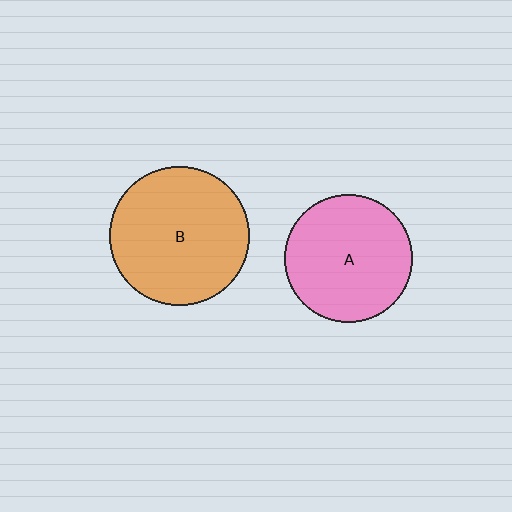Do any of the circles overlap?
No, none of the circles overlap.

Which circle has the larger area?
Circle B (orange).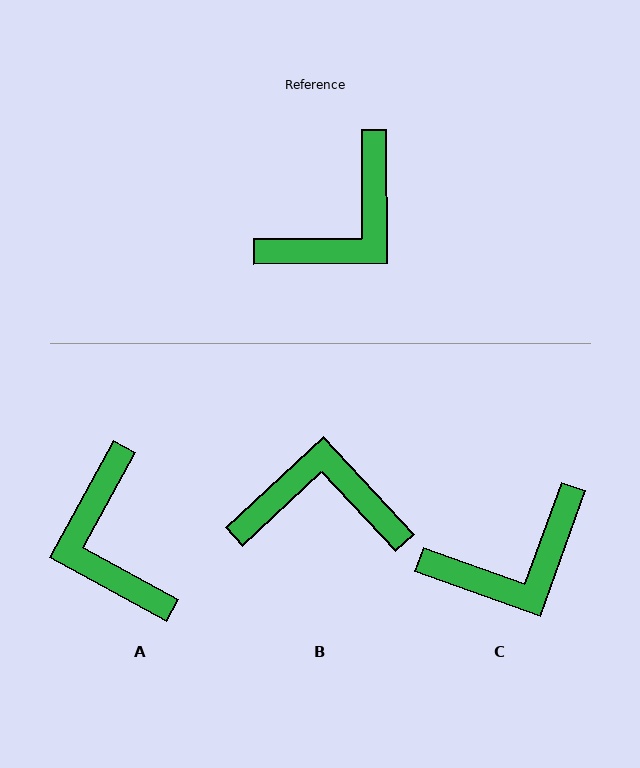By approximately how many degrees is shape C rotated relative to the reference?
Approximately 20 degrees clockwise.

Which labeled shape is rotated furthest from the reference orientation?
B, about 133 degrees away.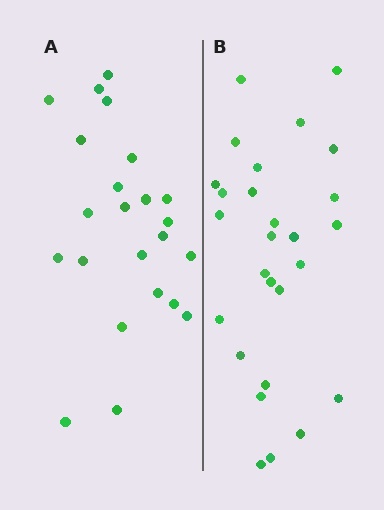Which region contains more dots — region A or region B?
Region B (the right region) has more dots.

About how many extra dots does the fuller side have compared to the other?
Region B has about 4 more dots than region A.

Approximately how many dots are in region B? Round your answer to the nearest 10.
About 30 dots. (The exact count is 27, which rounds to 30.)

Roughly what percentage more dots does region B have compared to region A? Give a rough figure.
About 15% more.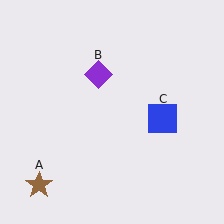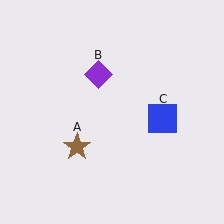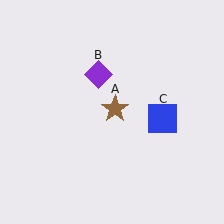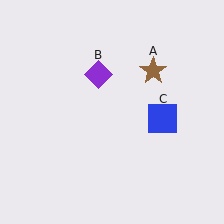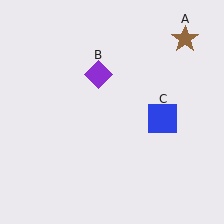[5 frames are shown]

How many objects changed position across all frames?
1 object changed position: brown star (object A).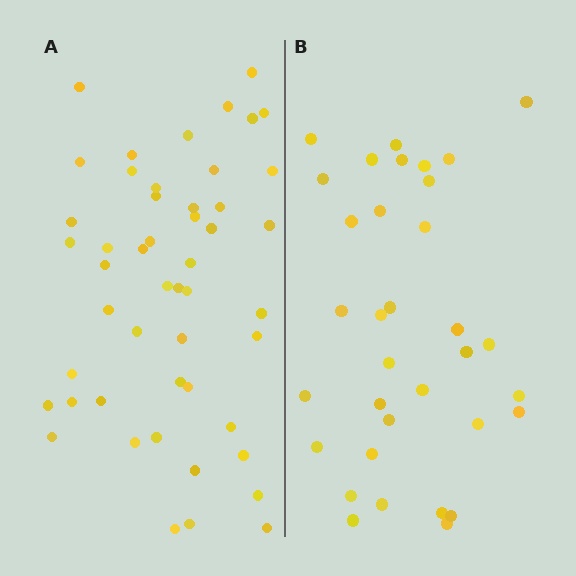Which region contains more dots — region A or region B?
Region A (the left region) has more dots.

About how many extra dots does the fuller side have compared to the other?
Region A has approximately 15 more dots than region B.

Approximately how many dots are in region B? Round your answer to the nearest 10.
About 30 dots. (The exact count is 34, which rounds to 30.)